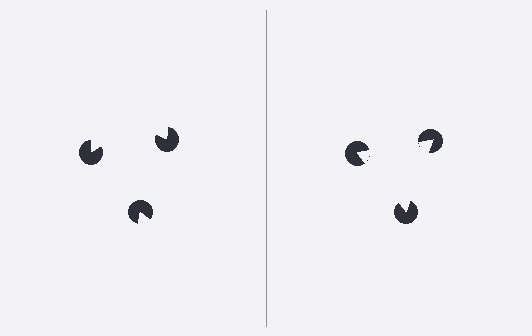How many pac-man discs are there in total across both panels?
6 — 3 on each side.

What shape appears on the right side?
An illusory triangle.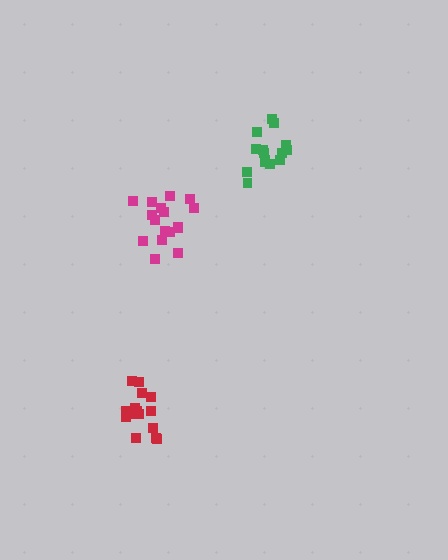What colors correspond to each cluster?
The clusters are colored: magenta, red, green.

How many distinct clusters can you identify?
There are 3 distinct clusters.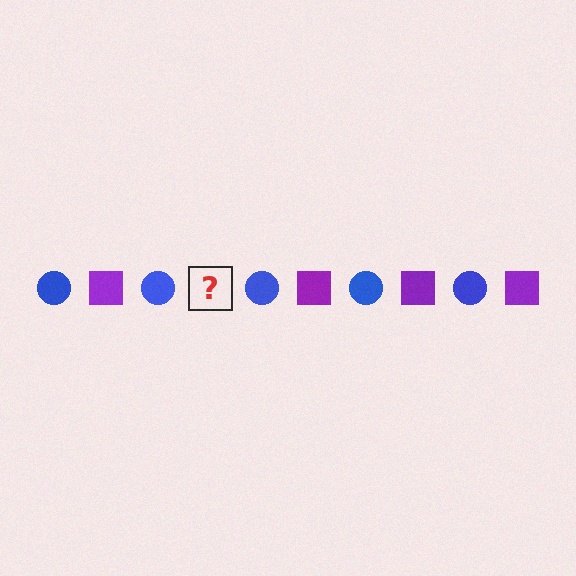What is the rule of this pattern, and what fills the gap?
The rule is that the pattern alternates between blue circle and purple square. The gap should be filled with a purple square.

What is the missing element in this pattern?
The missing element is a purple square.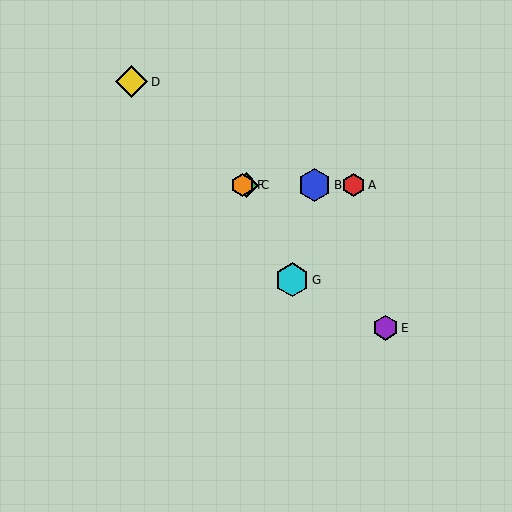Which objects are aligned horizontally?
Objects A, B, C, F are aligned horizontally.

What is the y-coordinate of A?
Object A is at y≈185.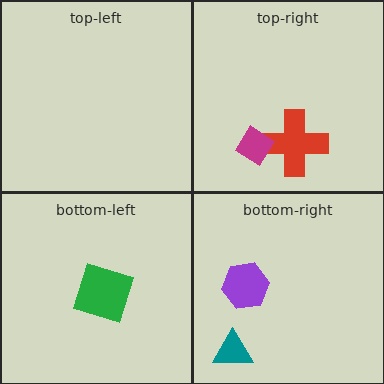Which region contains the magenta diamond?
The top-right region.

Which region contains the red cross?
The top-right region.